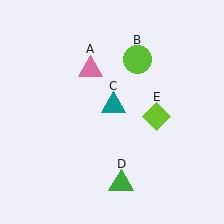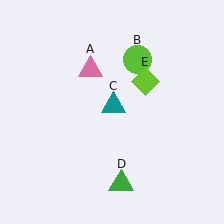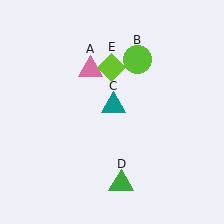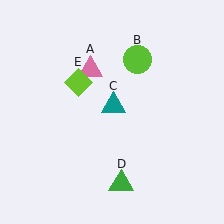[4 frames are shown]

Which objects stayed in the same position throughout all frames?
Pink triangle (object A) and lime circle (object B) and teal triangle (object C) and green triangle (object D) remained stationary.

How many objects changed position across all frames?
1 object changed position: lime diamond (object E).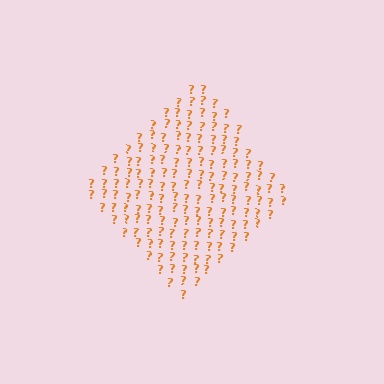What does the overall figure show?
The overall figure shows a diamond.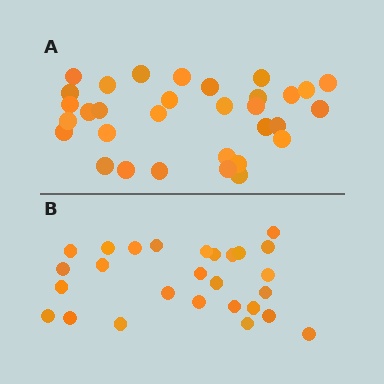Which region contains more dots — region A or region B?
Region A (the top region) has more dots.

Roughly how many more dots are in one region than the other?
Region A has about 5 more dots than region B.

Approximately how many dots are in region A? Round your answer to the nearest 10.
About 30 dots. (The exact count is 32, which rounds to 30.)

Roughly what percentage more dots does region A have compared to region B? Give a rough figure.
About 20% more.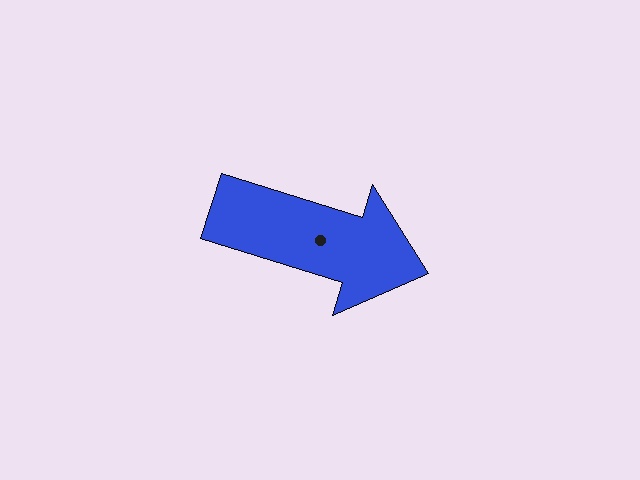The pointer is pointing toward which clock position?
Roughly 4 o'clock.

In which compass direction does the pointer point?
East.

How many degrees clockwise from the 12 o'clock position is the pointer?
Approximately 107 degrees.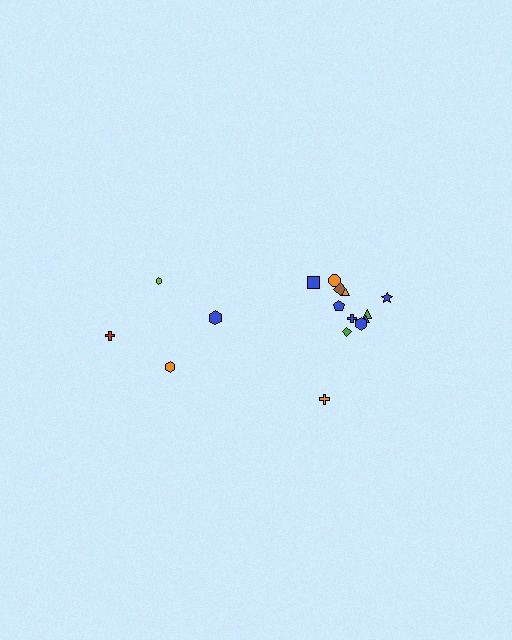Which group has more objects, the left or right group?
The right group.